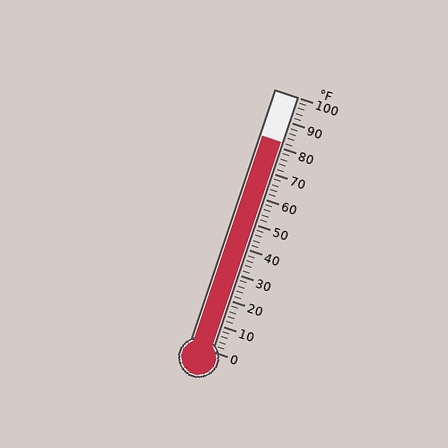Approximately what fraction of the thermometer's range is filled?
The thermometer is filled to approximately 80% of its range.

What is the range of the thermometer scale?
The thermometer scale ranges from 0°F to 100°F.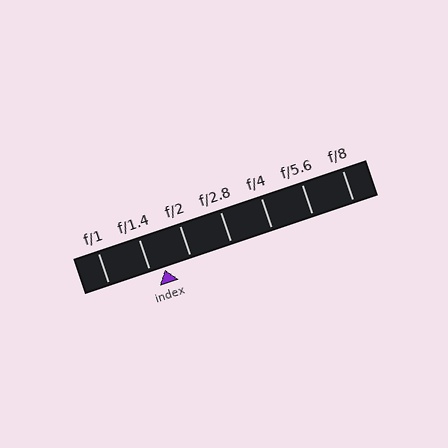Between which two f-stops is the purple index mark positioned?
The index mark is between f/1.4 and f/2.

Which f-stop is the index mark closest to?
The index mark is closest to f/1.4.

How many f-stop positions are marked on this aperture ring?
There are 7 f-stop positions marked.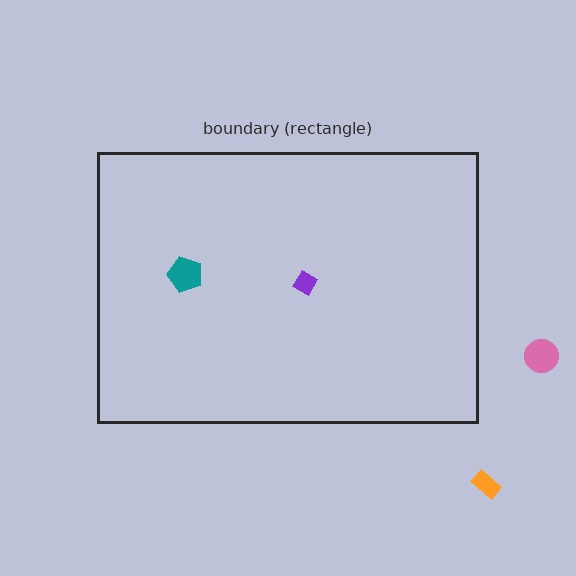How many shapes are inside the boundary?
2 inside, 2 outside.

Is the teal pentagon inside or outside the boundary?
Inside.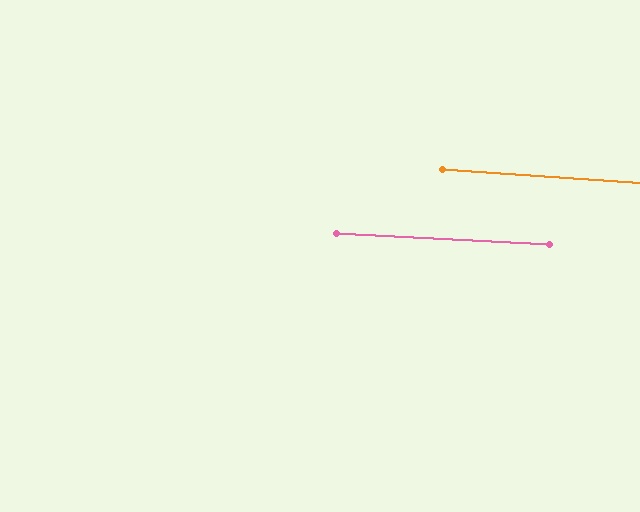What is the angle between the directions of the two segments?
Approximately 1 degree.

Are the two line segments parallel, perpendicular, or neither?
Parallel — their directions differ by only 0.6°.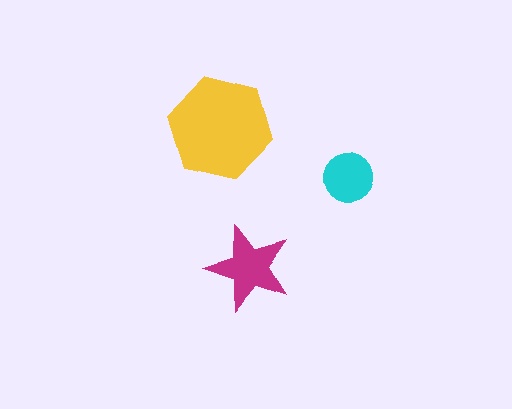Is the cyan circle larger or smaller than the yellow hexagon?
Smaller.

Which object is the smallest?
The cyan circle.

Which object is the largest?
The yellow hexagon.